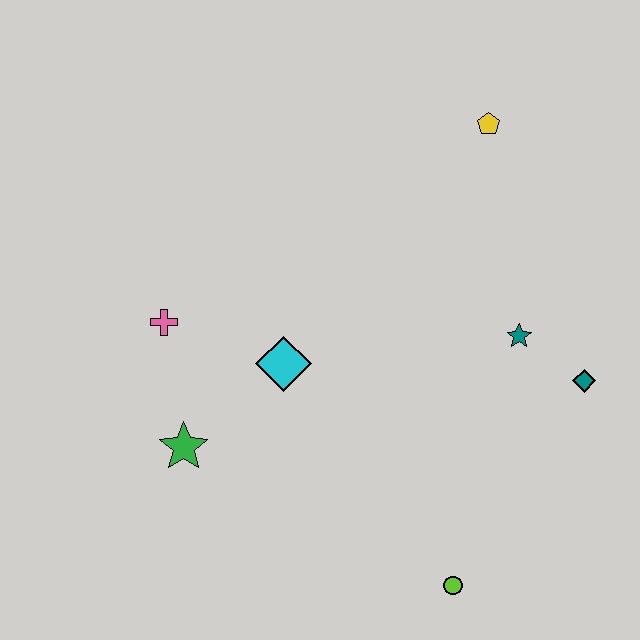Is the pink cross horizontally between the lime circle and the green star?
No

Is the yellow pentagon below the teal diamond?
No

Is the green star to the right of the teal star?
No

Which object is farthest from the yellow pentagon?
The lime circle is farthest from the yellow pentagon.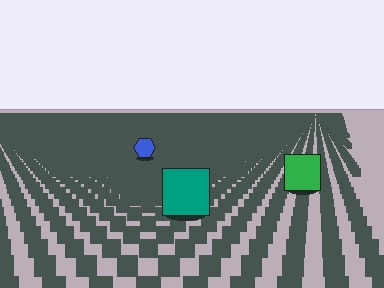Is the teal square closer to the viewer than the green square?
Yes. The teal square is closer — you can tell from the texture gradient: the ground texture is coarser near it.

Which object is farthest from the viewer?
The blue hexagon is farthest from the viewer. It appears smaller and the ground texture around it is denser.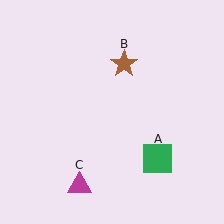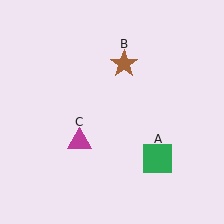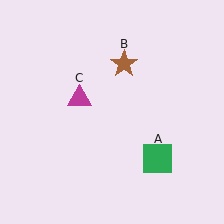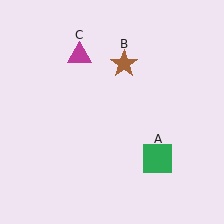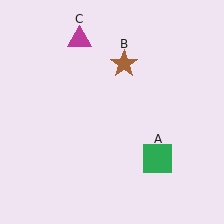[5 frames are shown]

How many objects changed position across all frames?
1 object changed position: magenta triangle (object C).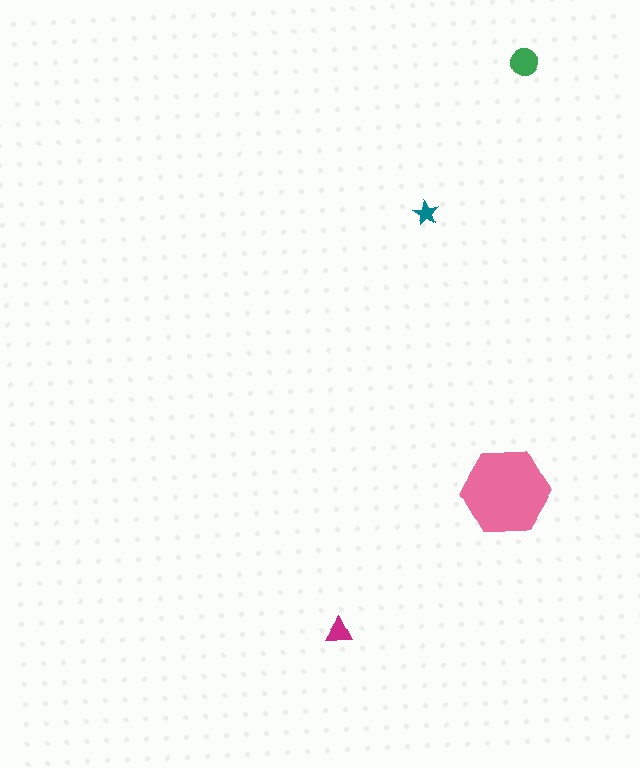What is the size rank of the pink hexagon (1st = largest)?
1st.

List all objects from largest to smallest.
The pink hexagon, the green circle, the magenta triangle, the teal star.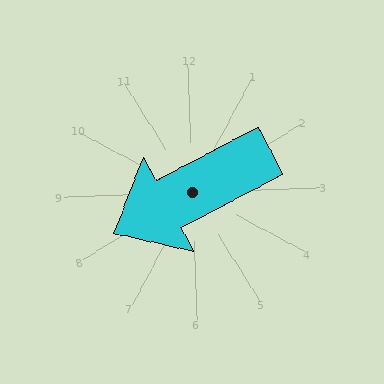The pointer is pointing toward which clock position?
Roughly 8 o'clock.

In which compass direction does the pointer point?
Southwest.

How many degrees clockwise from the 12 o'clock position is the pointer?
Approximately 244 degrees.